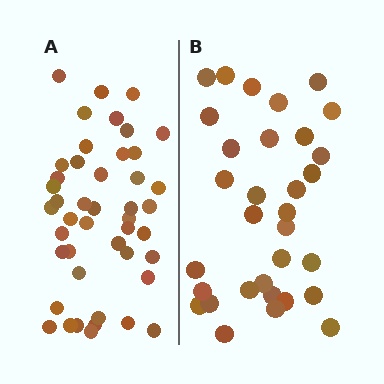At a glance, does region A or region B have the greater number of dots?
Region A (the left region) has more dots.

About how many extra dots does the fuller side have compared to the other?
Region A has approximately 15 more dots than region B.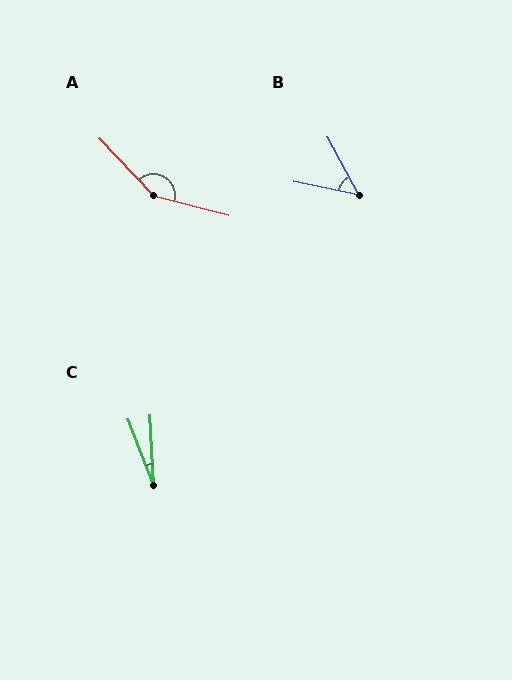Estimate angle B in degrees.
Approximately 50 degrees.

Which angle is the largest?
A, at approximately 148 degrees.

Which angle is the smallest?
C, at approximately 18 degrees.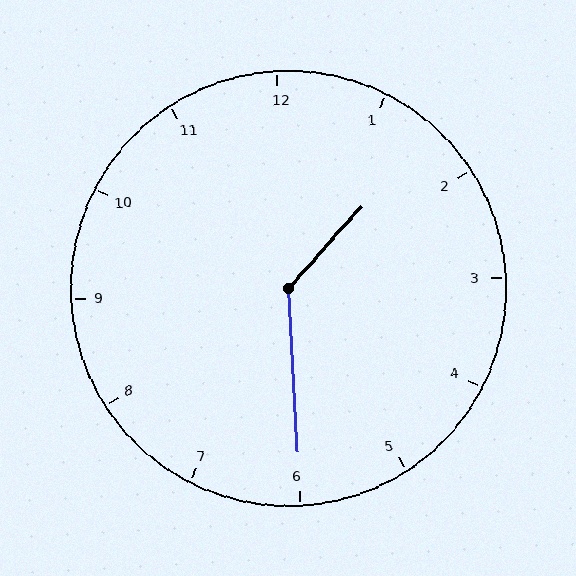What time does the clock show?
1:30.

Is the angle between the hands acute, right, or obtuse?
It is obtuse.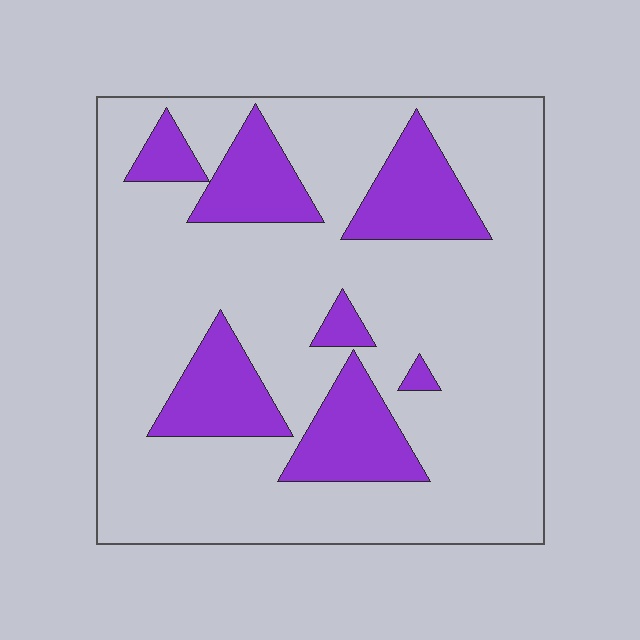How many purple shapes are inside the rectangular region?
7.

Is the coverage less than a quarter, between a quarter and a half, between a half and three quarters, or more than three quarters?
Less than a quarter.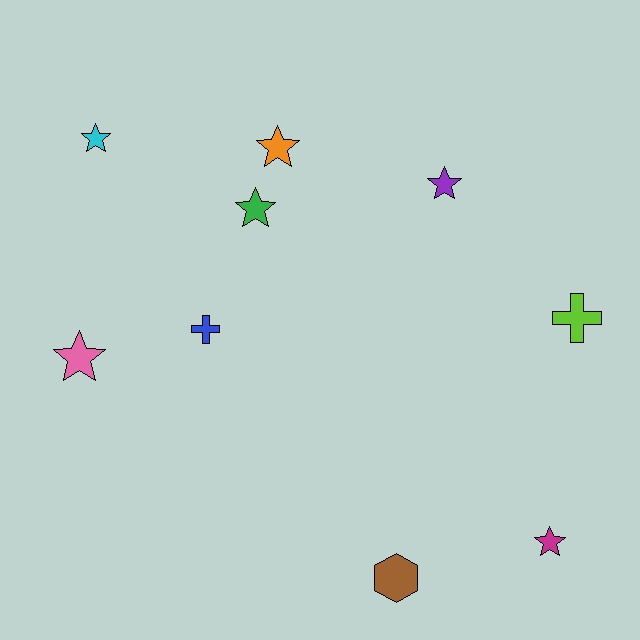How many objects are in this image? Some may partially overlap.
There are 9 objects.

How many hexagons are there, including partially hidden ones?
There is 1 hexagon.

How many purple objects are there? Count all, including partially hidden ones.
There is 1 purple object.